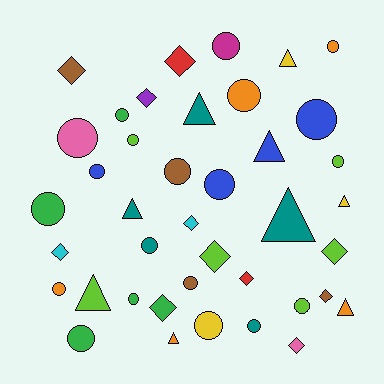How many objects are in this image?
There are 40 objects.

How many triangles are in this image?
There are 9 triangles.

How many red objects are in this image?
There are 2 red objects.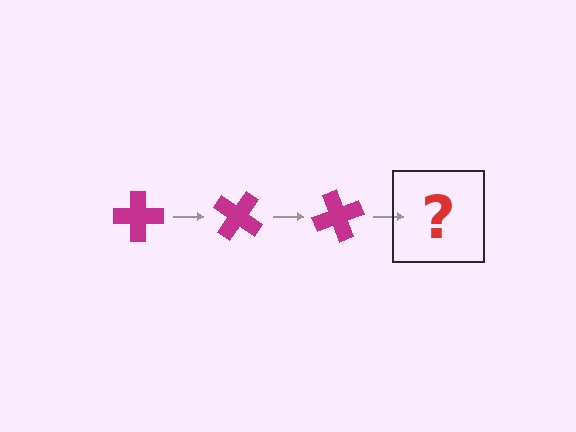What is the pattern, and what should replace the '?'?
The pattern is that the cross rotates 35 degrees each step. The '?' should be a magenta cross rotated 105 degrees.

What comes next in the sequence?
The next element should be a magenta cross rotated 105 degrees.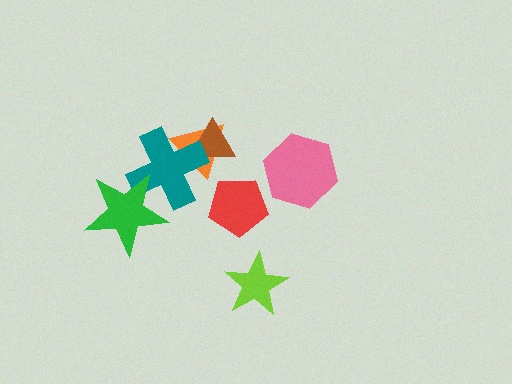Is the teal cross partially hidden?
Yes, it is partially covered by another shape.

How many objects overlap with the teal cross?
3 objects overlap with the teal cross.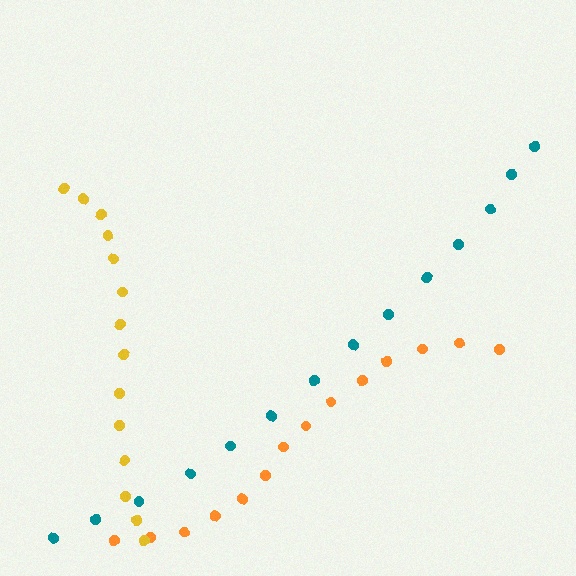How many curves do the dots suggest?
There are 3 distinct paths.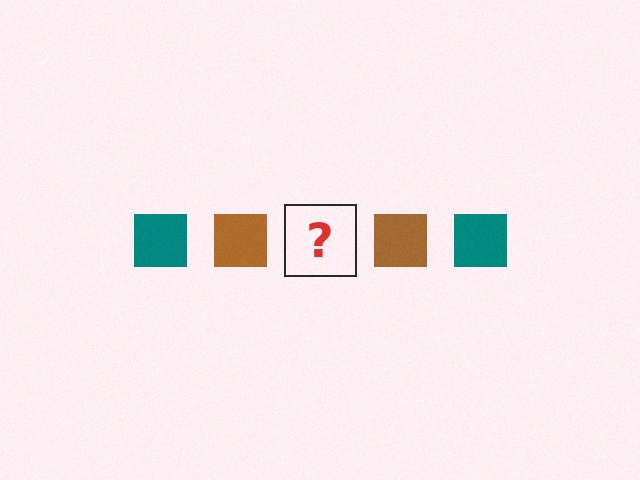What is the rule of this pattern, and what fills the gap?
The rule is that the pattern cycles through teal, brown squares. The gap should be filled with a teal square.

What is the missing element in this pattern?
The missing element is a teal square.